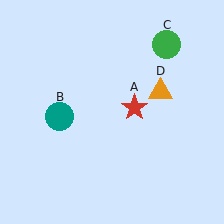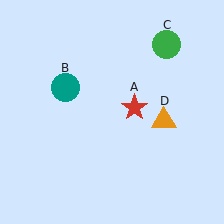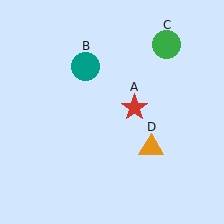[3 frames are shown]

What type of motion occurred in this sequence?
The teal circle (object B), orange triangle (object D) rotated clockwise around the center of the scene.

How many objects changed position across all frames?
2 objects changed position: teal circle (object B), orange triangle (object D).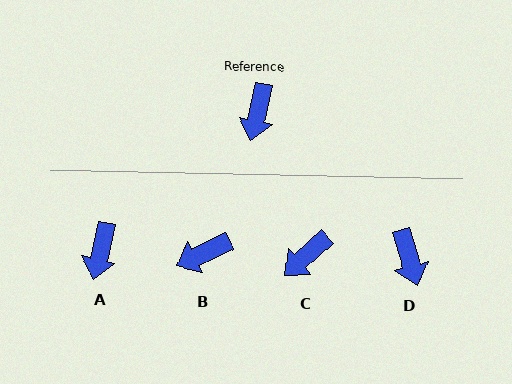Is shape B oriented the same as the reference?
No, it is off by about 51 degrees.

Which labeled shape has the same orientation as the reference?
A.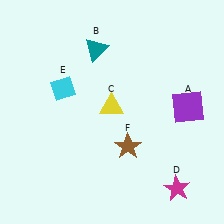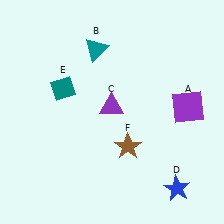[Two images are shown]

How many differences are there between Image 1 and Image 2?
There are 3 differences between the two images.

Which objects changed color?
C changed from yellow to purple. D changed from magenta to blue. E changed from cyan to teal.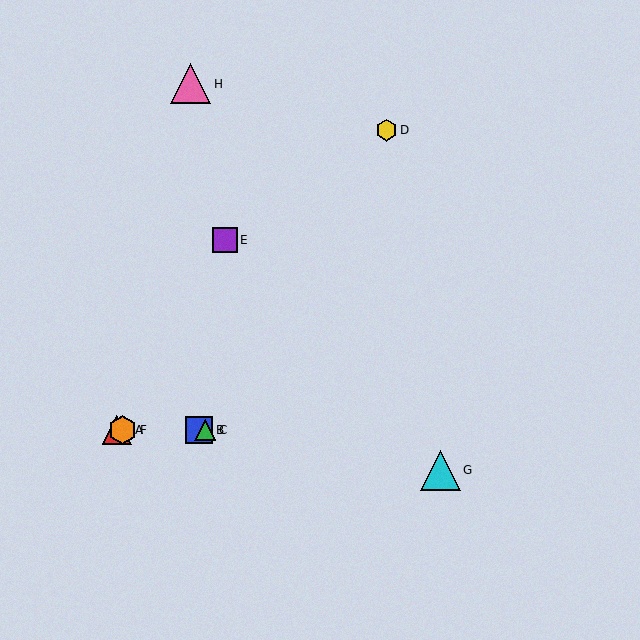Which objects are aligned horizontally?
Objects A, B, C, F are aligned horizontally.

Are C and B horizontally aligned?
Yes, both are at y≈430.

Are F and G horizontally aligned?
No, F is at y≈430 and G is at y≈470.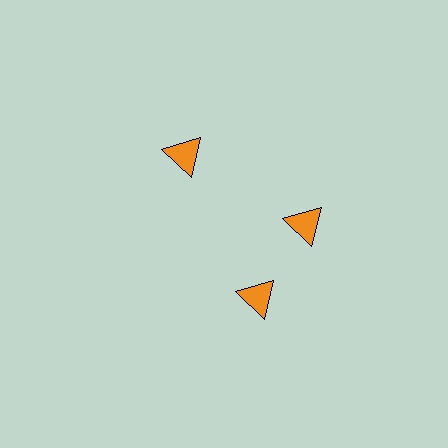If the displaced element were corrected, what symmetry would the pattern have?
It would have 3-fold rotational symmetry — the pattern would map onto itself every 120 degrees.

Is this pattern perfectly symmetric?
No. The 3 orange triangles are arranged in a ring, but one element near the 7 o'clock position is rotated out of alignment along the ring, breaking the 3-fold rotational symmetry.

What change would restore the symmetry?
The symmetry would be restored by rotating it back into even spacing with its neighbors so that all 3 triangles sit at equal angles and equal distance from the center.